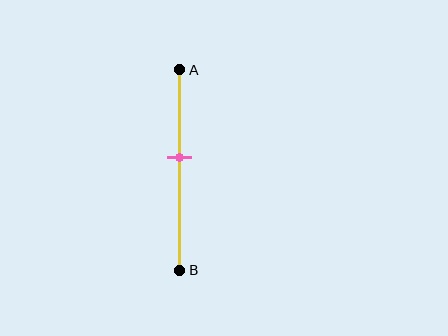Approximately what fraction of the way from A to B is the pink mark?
The pink mark is approximately 45% of the way from A to B.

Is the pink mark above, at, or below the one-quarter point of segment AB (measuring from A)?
The pink mark is below the one-quarter point of segment AB.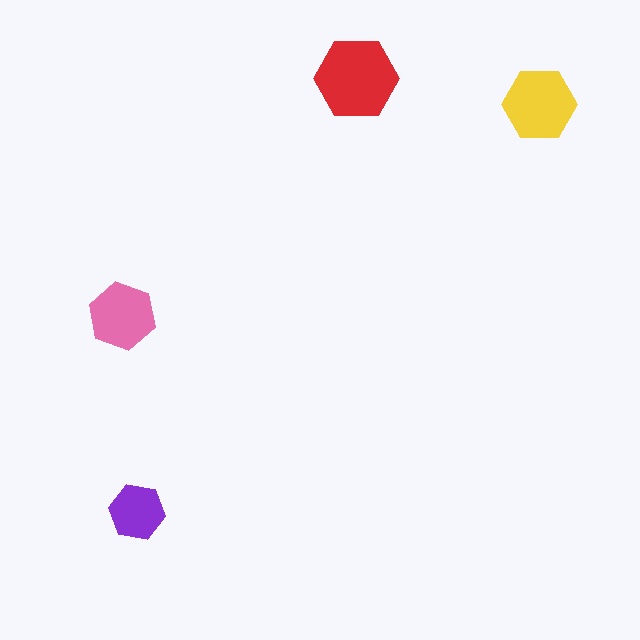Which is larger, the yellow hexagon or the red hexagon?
The red one.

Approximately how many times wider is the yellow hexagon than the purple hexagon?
About 1.5 times wider.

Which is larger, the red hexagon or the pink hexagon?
The red one.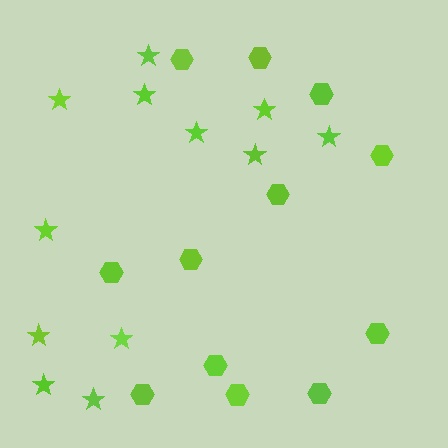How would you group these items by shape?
There are 2 groups: one group of hexagons (12) and one group of stars (12).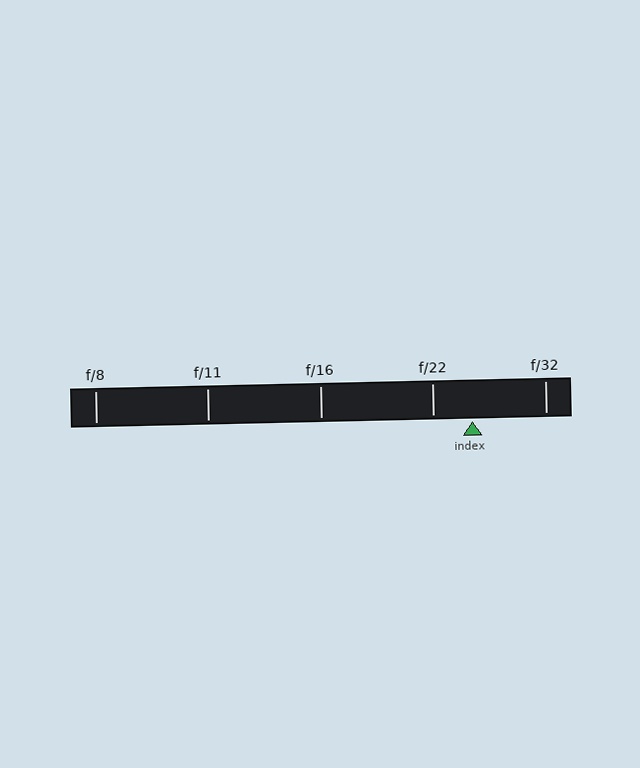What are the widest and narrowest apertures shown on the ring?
The widest aperture shown is f/8 and the narrowest is f/32.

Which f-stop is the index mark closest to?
The index mark is closest to f/22.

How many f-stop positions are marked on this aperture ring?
There are 5 f-stop positions marked.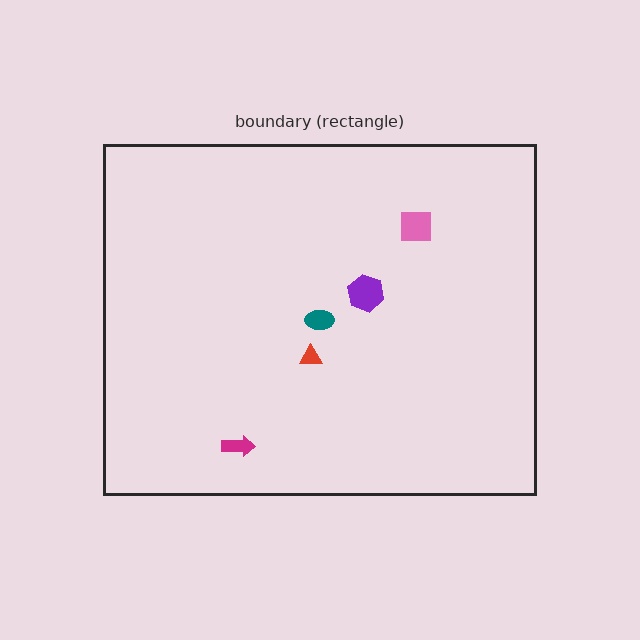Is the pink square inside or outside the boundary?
Inside.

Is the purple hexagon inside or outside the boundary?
Inside.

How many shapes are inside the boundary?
5 inside, 0 outside.